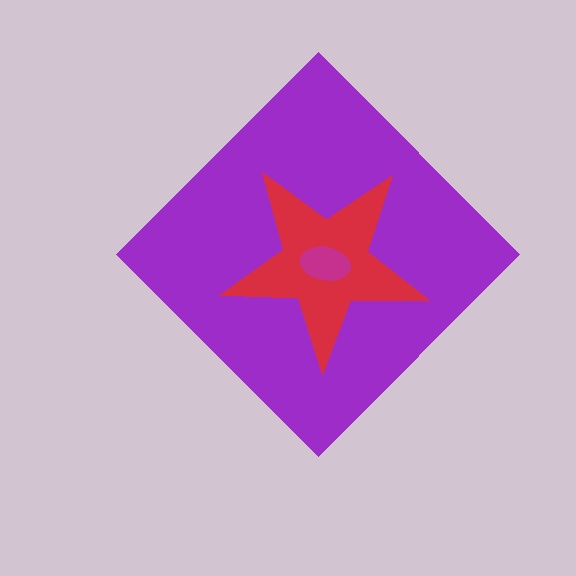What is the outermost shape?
The purple diamond.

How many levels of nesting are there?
3.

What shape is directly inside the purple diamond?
The red star.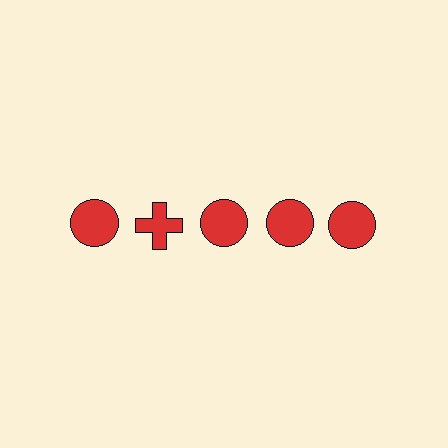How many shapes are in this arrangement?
There are 5 shapes arranged in a grid pattern.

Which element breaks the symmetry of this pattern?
The red cross in the top row, second from left column breaks the symmetry. All other shapes are red circles.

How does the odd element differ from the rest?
It has a different shape: cross instead of circle.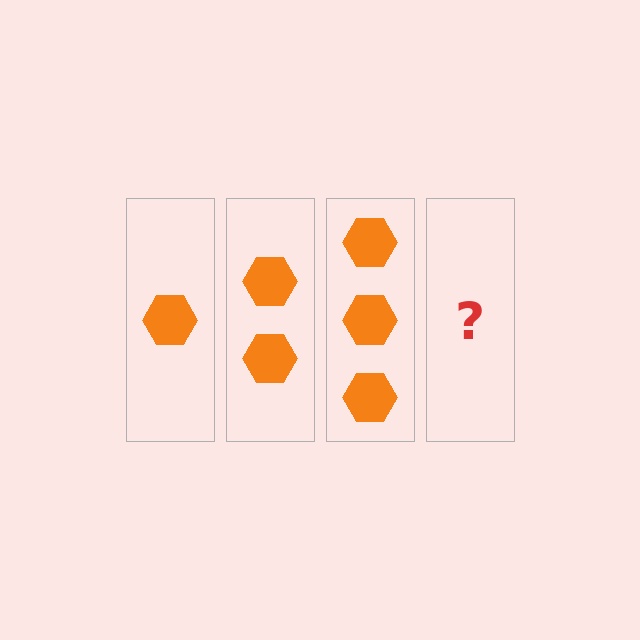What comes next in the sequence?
The next element should be 4 hexagons.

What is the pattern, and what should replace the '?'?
The pattern is that each step adds one more hexagon. The '?' should be 4 hexagons.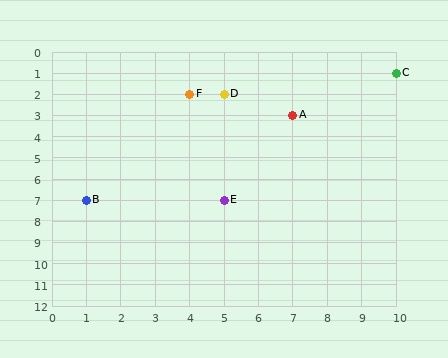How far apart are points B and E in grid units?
Points B and E are 4 columns apart.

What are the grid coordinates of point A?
Point A is at grid coordinates (7, 3).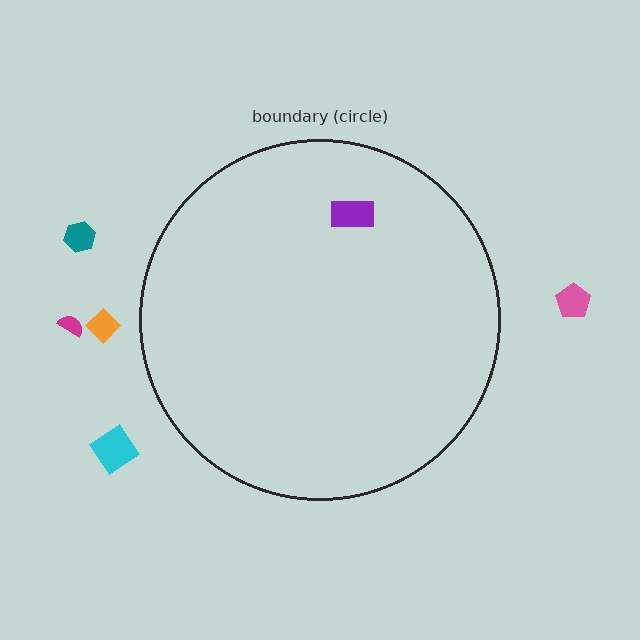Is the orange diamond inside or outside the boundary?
Outside.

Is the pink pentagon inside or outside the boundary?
Outside.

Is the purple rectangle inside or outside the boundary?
Inside.